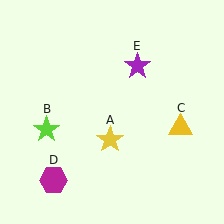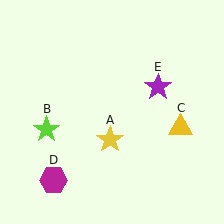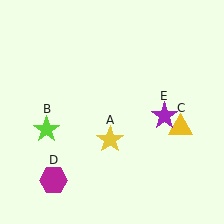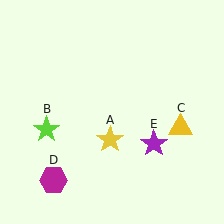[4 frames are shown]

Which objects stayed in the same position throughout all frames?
Yellow star (object A) and lime star (object B) and yellow triangle (object C) and magenta hexagon (object D) remained stationary.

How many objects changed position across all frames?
1 object changed position: purple star (object E).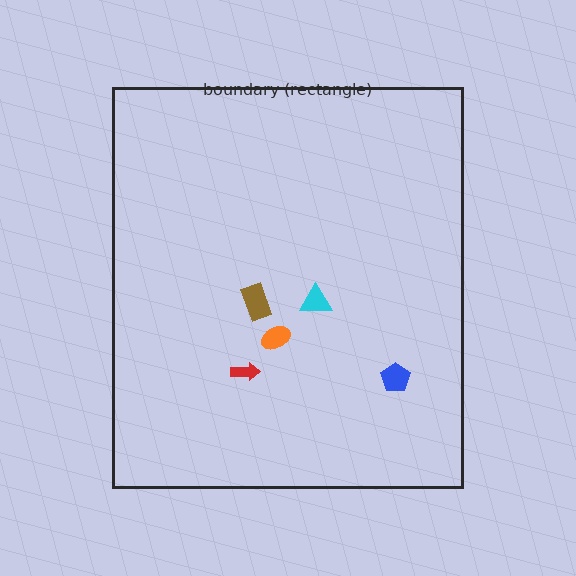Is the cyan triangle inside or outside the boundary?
Inside.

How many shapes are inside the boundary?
5 inside, 0 outside.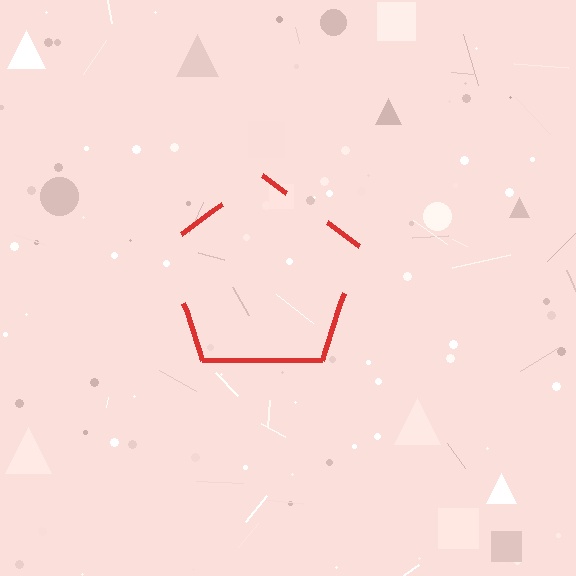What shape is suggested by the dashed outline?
The dashed outline suggests a pentagon.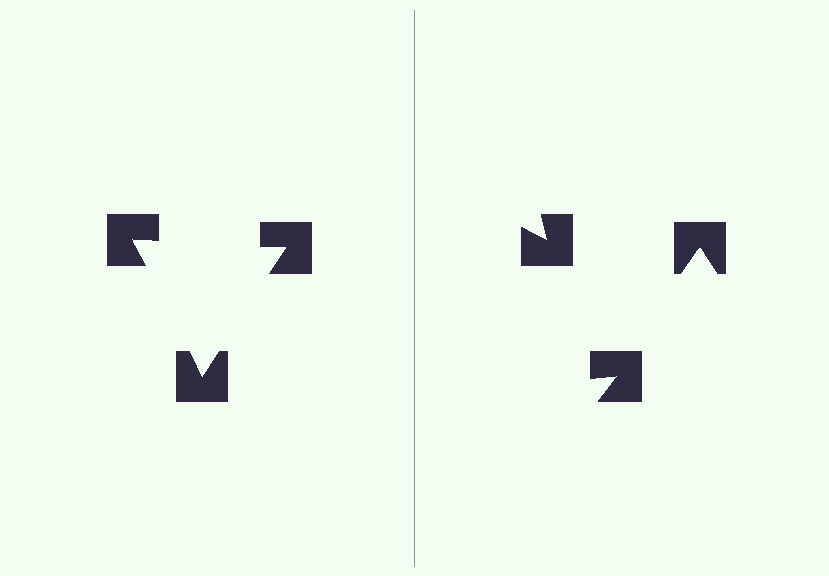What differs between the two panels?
The notched squares are positioned identically on both sides; only the wedge orientations differ. On the left they align to a triangle; on the right they are misaligned.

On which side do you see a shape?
An illusory triangle appears on the left side. On the right side the wedge cuts are rotated, so no coherent shape forms.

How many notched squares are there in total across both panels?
6 — 3 on each side.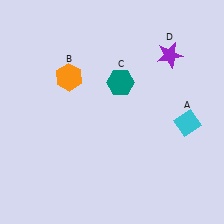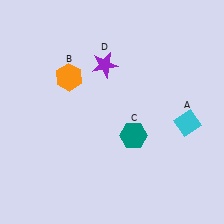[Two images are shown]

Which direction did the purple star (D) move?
The purple star (D) moved left.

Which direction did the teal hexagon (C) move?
The teal hexagon (C) moved down.